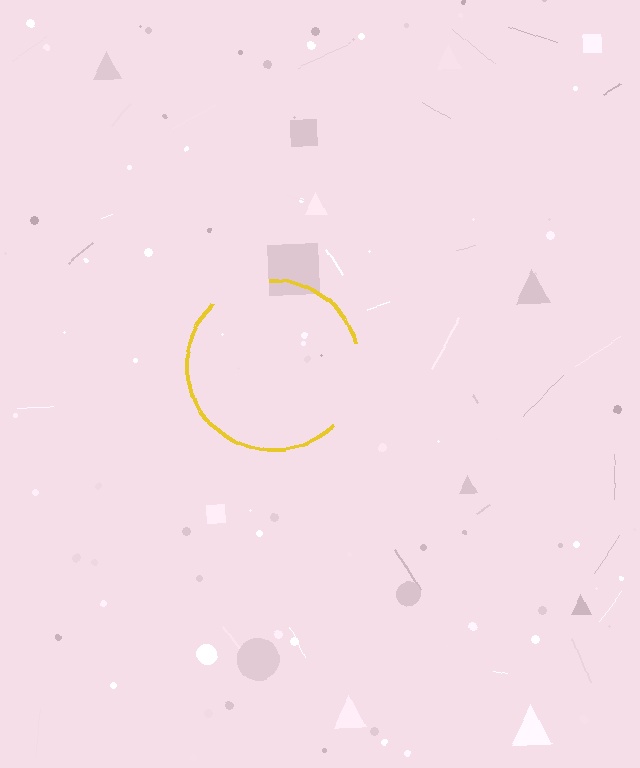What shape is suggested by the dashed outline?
The dashed outline suggests a circle.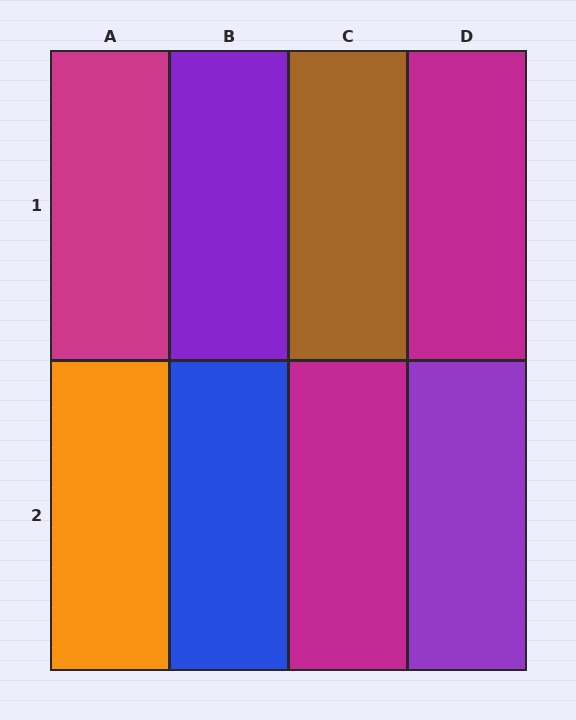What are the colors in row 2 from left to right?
Orange, blue, magenta, purple.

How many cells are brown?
1 cell is brown.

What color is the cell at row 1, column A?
Magenta.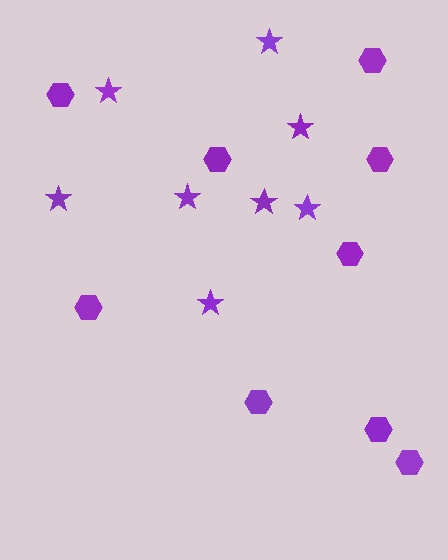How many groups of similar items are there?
There are 2 groups: one group of stars (8) and one group of hexagons (9).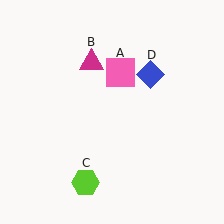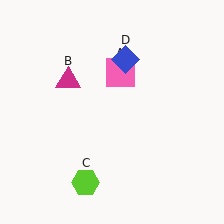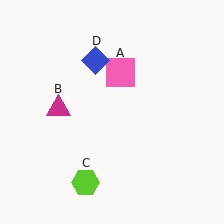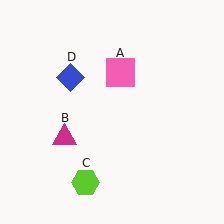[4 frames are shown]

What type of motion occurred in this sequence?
The magenta triangle (object B), blue diamond (object D) rotated counterclockwise around the center of the scene.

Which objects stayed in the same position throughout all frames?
Pink square (object A) and lime hexagon (object C) remained stationary.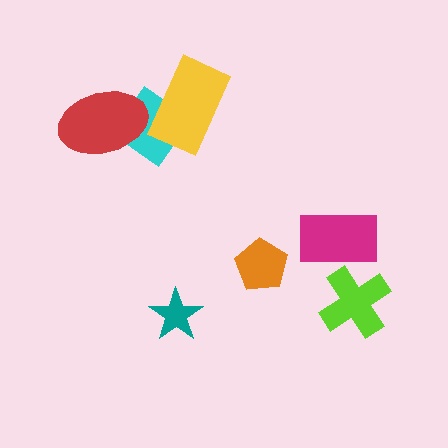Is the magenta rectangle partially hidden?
Yes, it is partially covered by another shape.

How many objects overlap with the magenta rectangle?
1 object overlaps with the magenta rectangle.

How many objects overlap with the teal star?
0 objects overlap with the teal star.